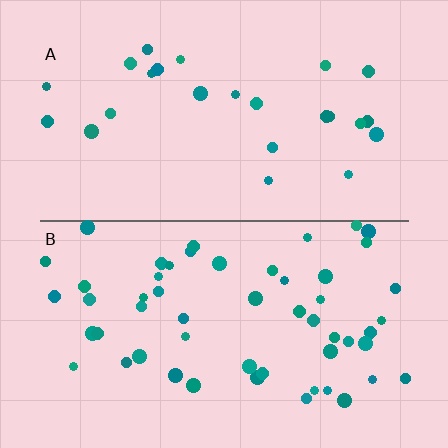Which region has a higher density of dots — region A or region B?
B (the bottom).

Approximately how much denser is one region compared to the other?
Approximately 2.2× — region B over region A.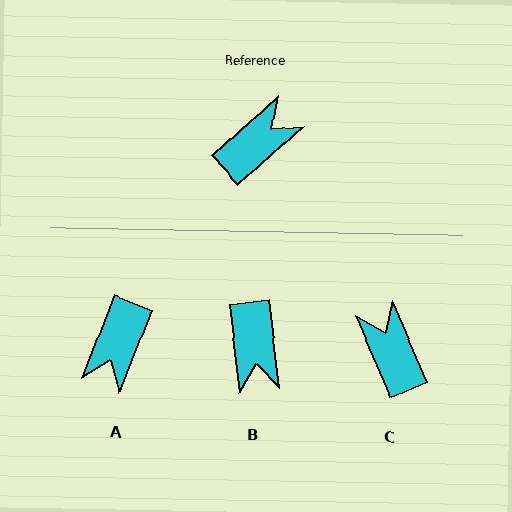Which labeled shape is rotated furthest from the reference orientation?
A, about 154 degrees away.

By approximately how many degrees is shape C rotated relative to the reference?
Approximately 71 degrees counter-clockwise.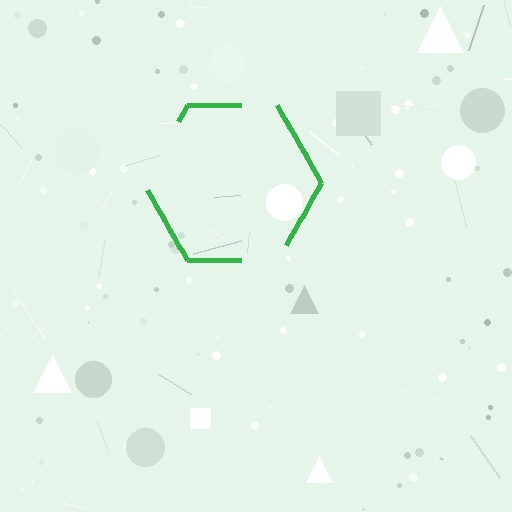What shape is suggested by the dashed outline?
The dashed outline suggests a hexagon.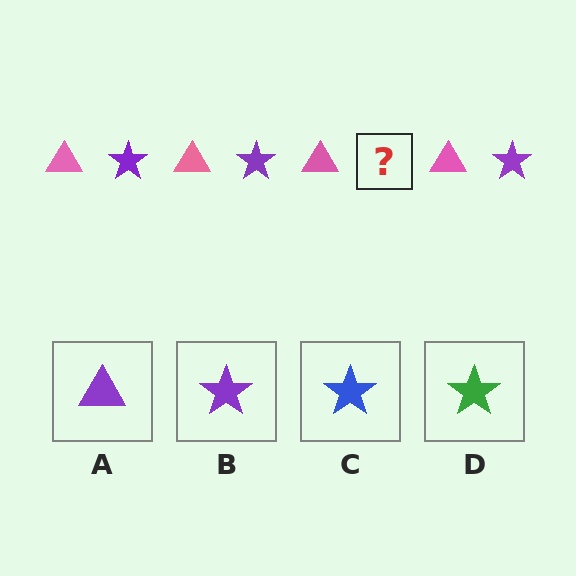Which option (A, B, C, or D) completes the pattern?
B.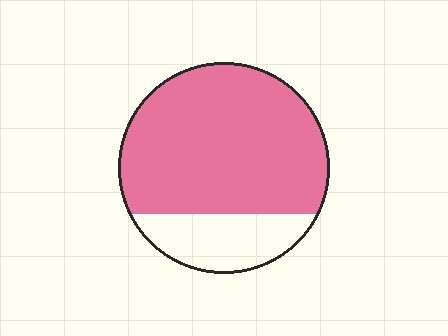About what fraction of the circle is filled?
About three quarters (3/4).